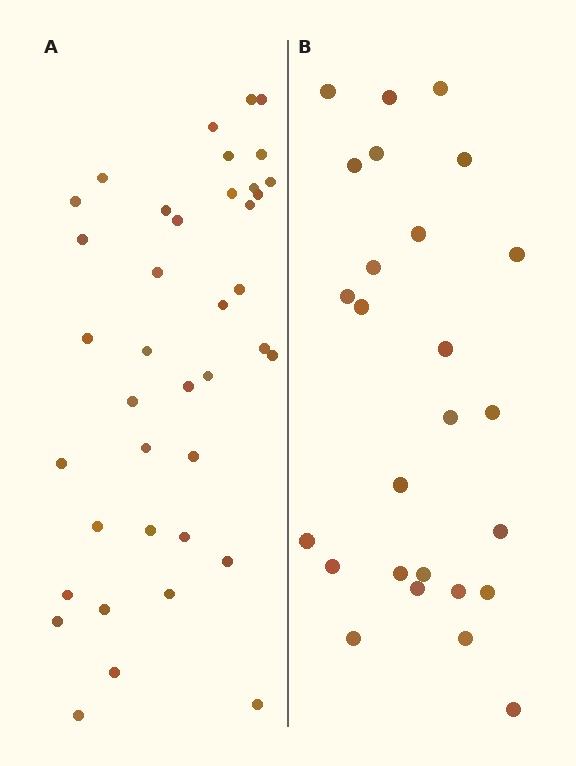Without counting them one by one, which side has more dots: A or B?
Region A (the left region) has more dots.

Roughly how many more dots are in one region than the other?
Region A has approximately 15 more dots than region B.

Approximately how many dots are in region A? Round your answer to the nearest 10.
About 40 dots. (The exact count is 39, which rounds to 40.)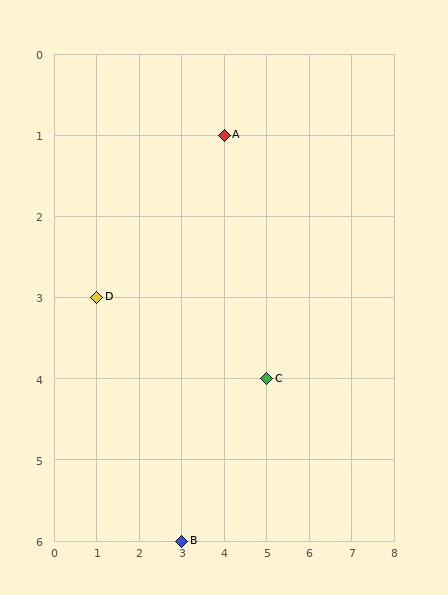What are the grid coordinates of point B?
Point B is at grid coordinates (3, 6).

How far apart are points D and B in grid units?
Points D and B are 2 columns and 3 rows apart (about 3.6 grid units diagonally).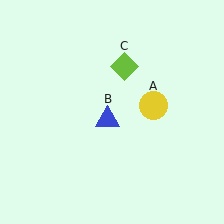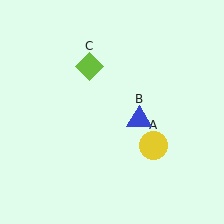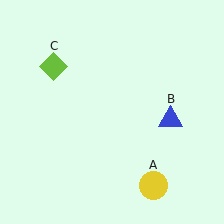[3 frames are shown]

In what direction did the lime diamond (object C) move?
The lime diamond (object C) moved left.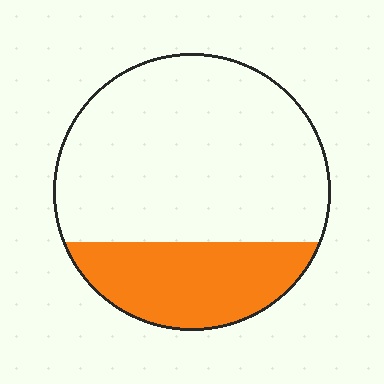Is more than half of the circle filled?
No.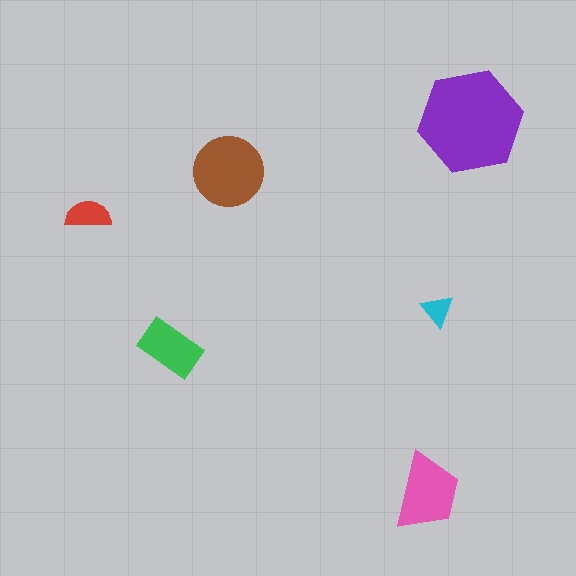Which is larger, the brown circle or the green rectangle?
The brown circle.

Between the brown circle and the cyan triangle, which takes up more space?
The brown circle.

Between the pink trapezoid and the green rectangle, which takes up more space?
The pink trapezoid.